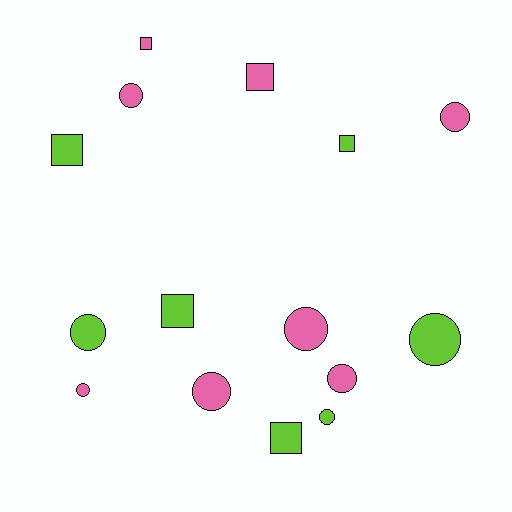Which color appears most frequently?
Pink, with 8 objects.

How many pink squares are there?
There are 2 pink squares.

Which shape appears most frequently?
Circle, with 9 objects.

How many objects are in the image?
There are 15 objects.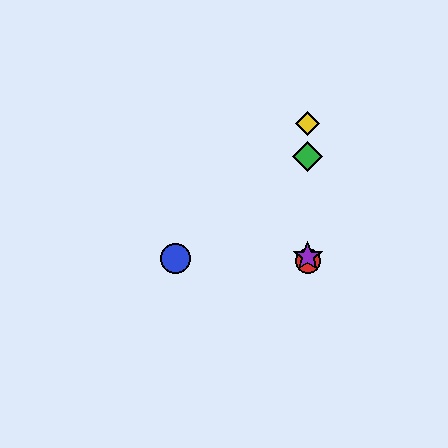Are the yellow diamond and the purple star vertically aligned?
Yes, both are at x≈308.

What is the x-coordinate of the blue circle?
The blue circle is at x≈176.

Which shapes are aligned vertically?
The red circle, the green diamond, the yellow diamond, the purple star are aligned vertically.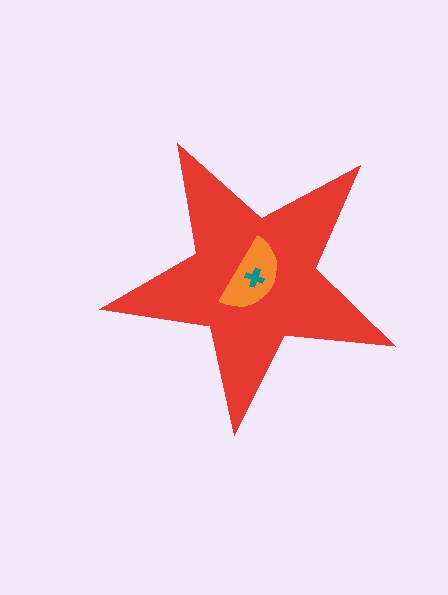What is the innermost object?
The teal cross.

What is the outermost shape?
The red star.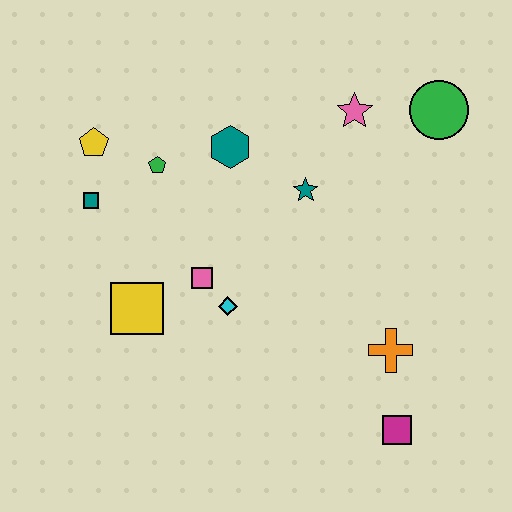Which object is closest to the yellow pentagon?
The teal square is closest to the yellow pentagon.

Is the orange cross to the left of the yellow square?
No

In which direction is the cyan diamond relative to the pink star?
The cyan diamond is below the pink star.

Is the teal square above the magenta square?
Yes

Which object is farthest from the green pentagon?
The magenta square is farthest from the green pentagon.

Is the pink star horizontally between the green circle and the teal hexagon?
Yes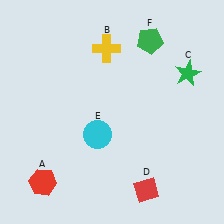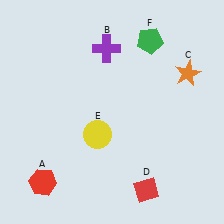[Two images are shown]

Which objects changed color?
B changed from yellow to purple. C changed from green to orange. E changed from cyan to yellow.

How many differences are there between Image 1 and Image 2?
There are 3 differences between the two images.